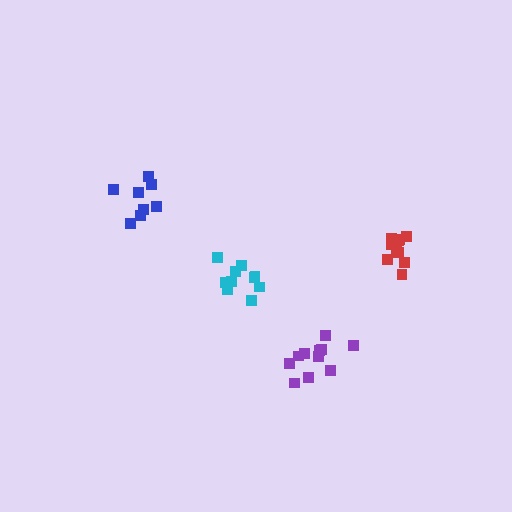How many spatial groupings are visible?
There are 4 spatial groupings.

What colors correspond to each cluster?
The clusters are colored: purple, blue, red, cyan.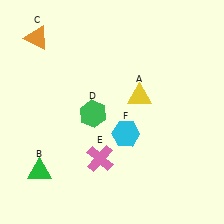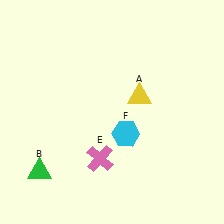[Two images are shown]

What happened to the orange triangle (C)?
The orange triangle (C) was removed in Image 2. It was in the top-left area of Image 1.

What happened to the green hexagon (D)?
The green hexagon (D) was removed in Image 2. It was in the bottom-left area of Image 1.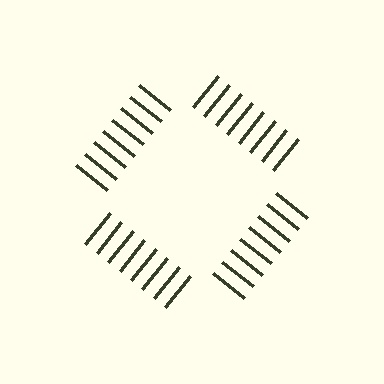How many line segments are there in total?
32 — 8 along each of the 4 edges.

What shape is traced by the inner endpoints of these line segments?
An illusory square — the line segments terminate on its edges but no continuous stroke is drawn.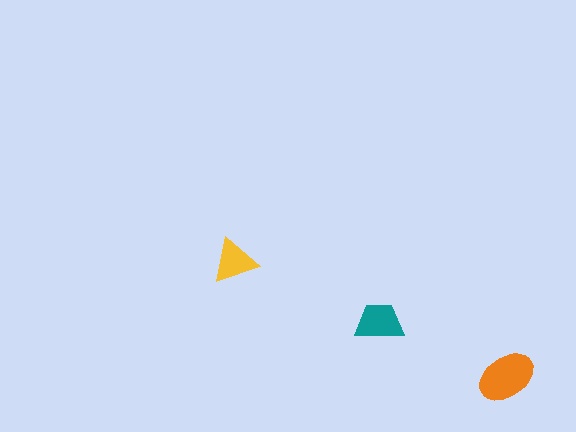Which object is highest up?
The yellow triangle is topmost.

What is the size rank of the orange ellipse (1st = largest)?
1st.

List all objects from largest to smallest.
The orange ellipse, the teal trapezoid, the yellow triangle.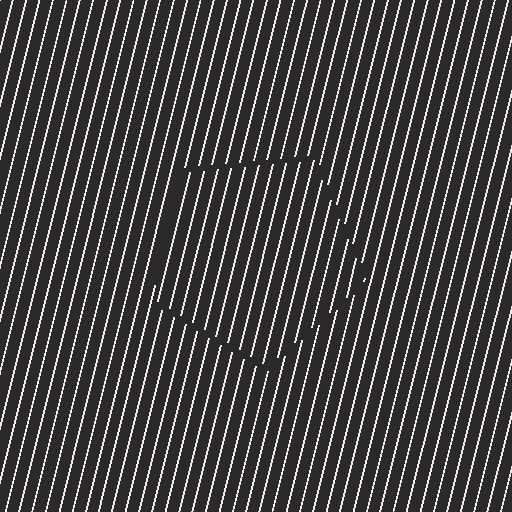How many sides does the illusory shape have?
5 sides — the line-ends trace a pentagon.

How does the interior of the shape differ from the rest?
The interior of the shape contains the same grating, shifted by half a period — the contour is defined by the phase discontinuity where line-ends from the inner and outer gratings abut.